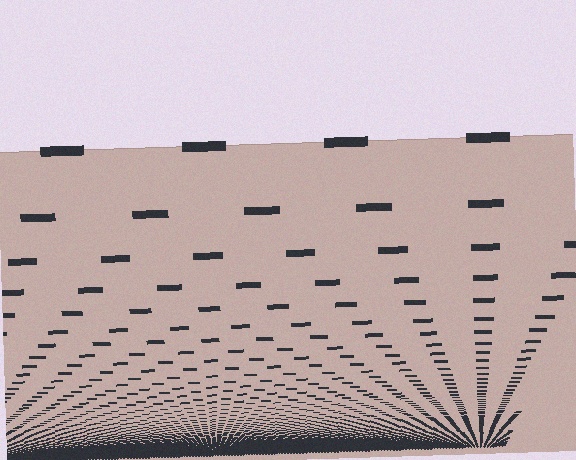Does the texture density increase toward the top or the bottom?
Density increases toward the bottom.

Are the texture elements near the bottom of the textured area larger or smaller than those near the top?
Smaller. The gradient is inverted — elements near the bottom are smaller and denser.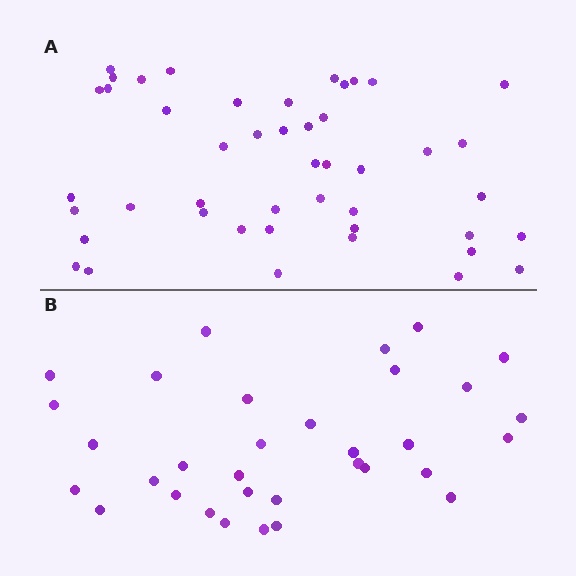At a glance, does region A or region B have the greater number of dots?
Region A (the top region) has more dots.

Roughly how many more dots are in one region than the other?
Region A has approximately 15 more dots than region B.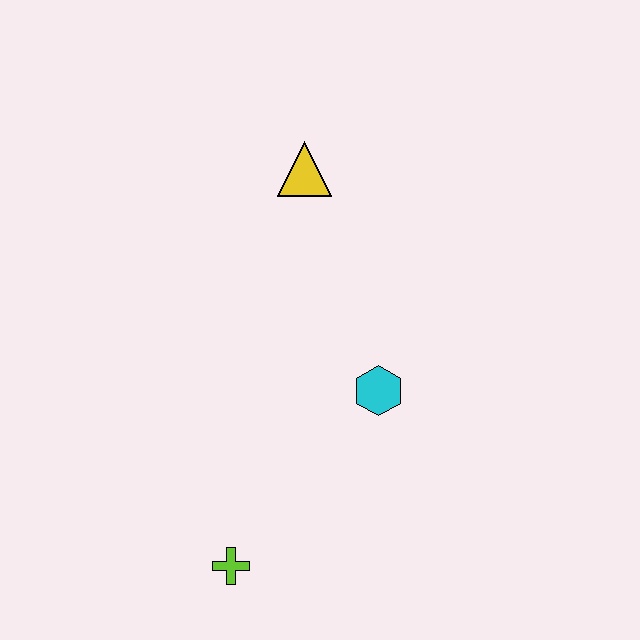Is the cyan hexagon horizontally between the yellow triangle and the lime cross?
No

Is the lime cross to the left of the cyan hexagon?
Yes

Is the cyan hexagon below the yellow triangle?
Yes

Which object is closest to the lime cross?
The cyan hexagon is closest to the lime cross.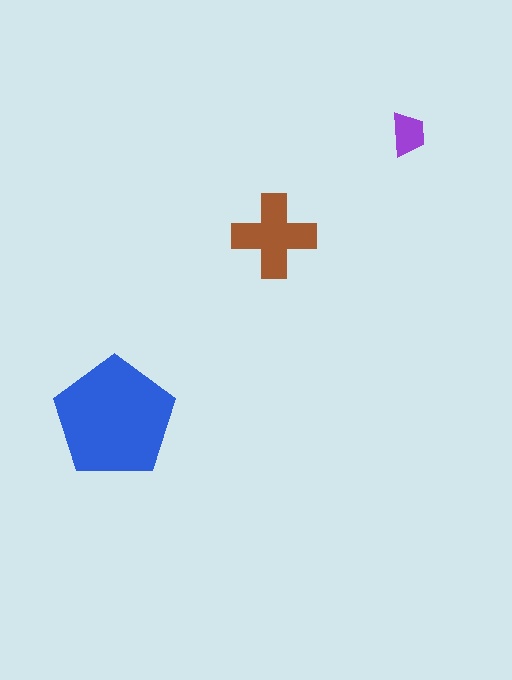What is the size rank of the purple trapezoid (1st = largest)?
3rd.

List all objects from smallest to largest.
The purple trapezoid, the brown cross, the blue pentagon.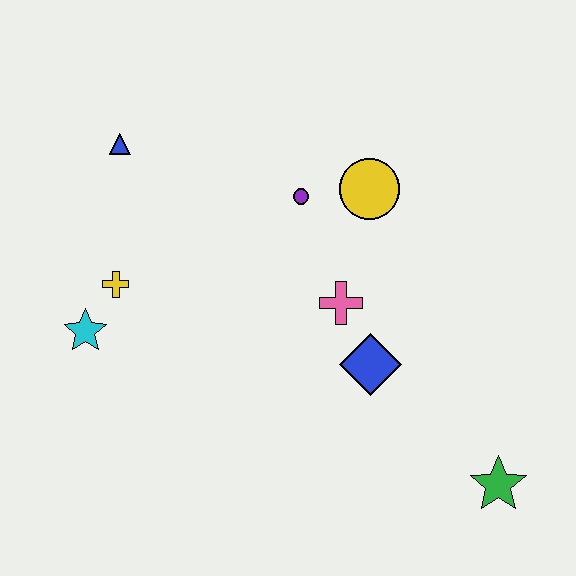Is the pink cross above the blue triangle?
No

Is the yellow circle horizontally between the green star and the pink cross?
Yes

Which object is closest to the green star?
The blue diamond is closest to the green star.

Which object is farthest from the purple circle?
The green star is farthest from the purple circle.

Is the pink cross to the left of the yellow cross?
No